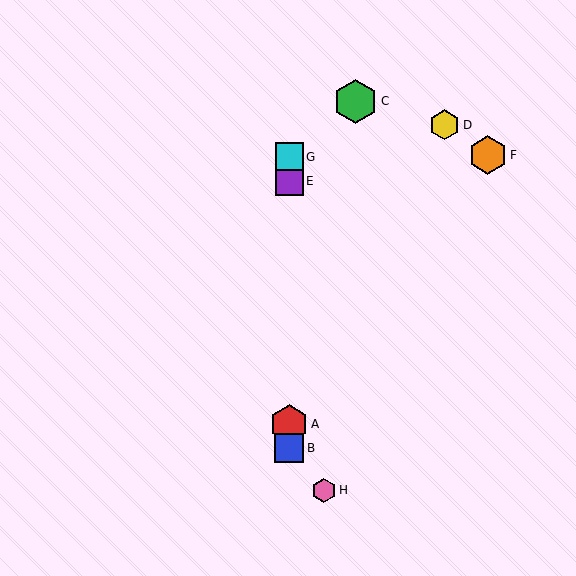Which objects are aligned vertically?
Objects A, B, E, G are aligned vertically.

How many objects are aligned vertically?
4 objects (A, B, E, G) are aligned vertically.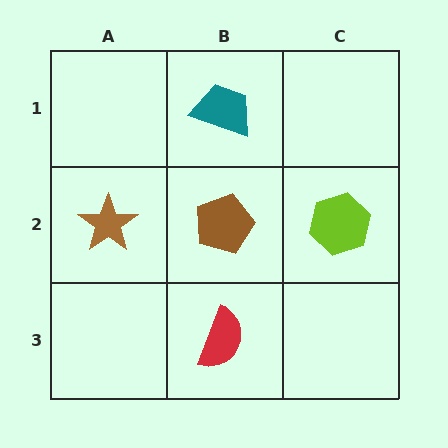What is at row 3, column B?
A red semicircle.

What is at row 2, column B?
A brown pentagon.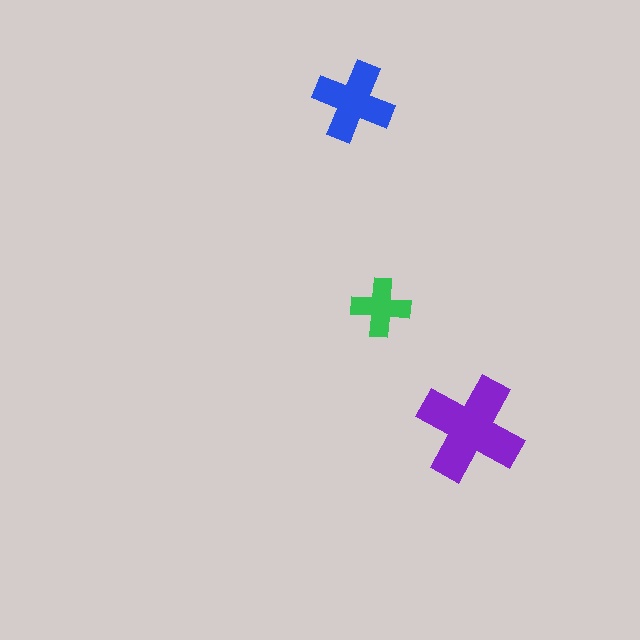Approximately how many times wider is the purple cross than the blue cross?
About 1.5 times wider.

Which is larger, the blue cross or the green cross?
The blue one.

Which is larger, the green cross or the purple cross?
The purple one.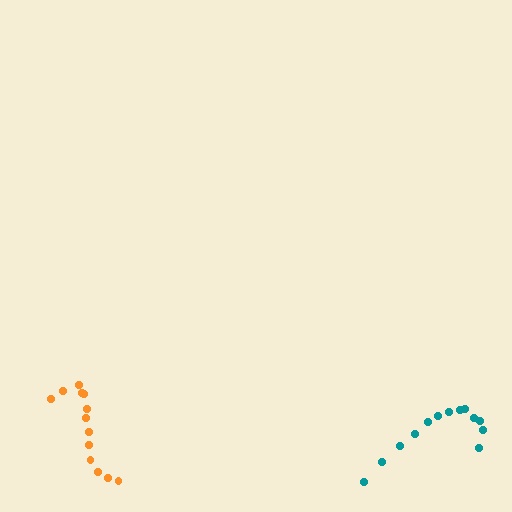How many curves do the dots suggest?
There are 2 distinct paths.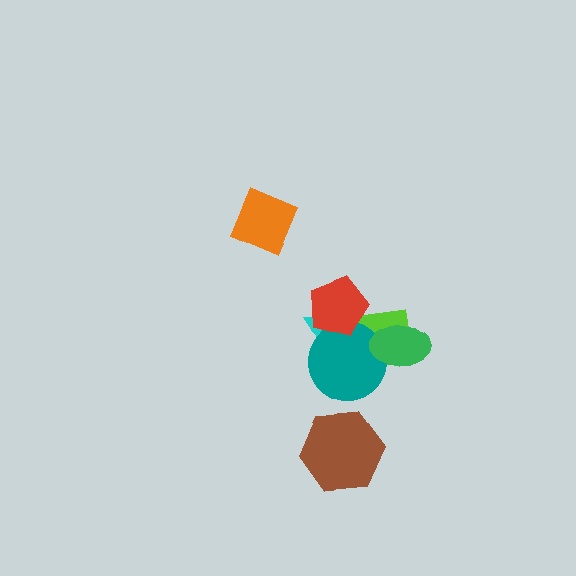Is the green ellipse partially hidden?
No, no other shape covers it.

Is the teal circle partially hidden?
Yes, it is partially covered by another shape.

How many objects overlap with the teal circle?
4 objects overlap with the teal circle.